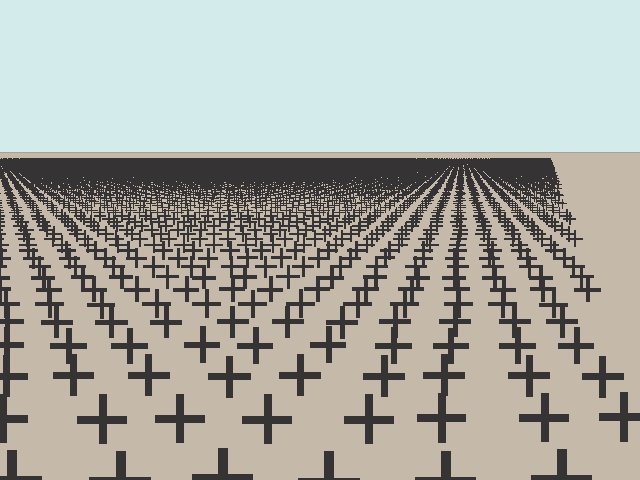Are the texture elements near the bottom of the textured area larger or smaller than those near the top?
Larger. Near the bottom, elements are closer to the viewer and appear at a bigger on-screen size.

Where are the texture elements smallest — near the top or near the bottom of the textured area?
Near the top.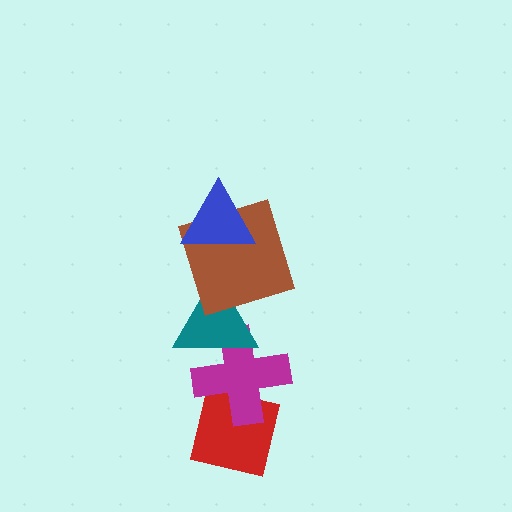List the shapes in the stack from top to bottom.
From top to bottom: the blue triangle, the brown square, the teal triangle, the magenta cross, the red square.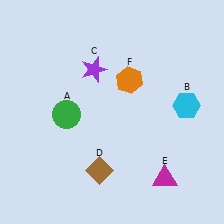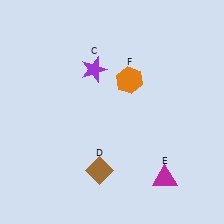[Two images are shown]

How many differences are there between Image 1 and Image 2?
There are 2 differences between the two images.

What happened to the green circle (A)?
The green circle (A) was removed in Image 2. It was in the bottom-left area of Image 1.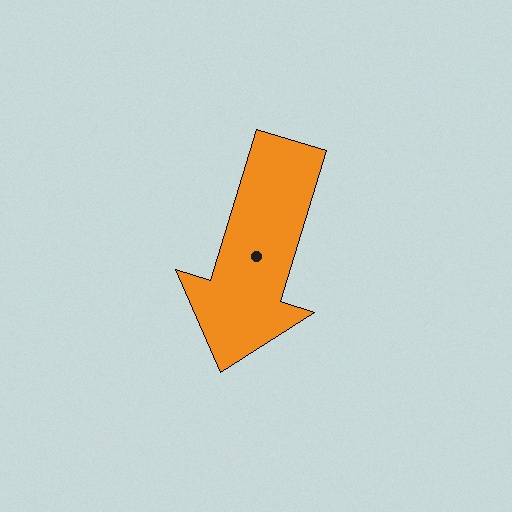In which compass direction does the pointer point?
South.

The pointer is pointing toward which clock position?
Roughly 7 o'clock.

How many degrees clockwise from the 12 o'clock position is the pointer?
Approximately 197 degrees.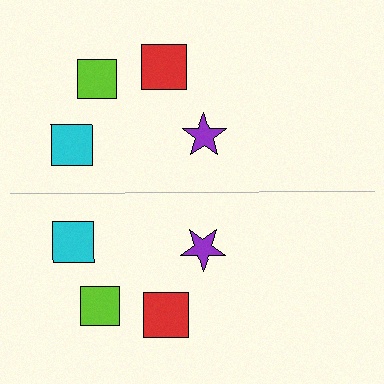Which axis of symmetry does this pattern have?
The pattern has a horizontal axis of symmetry running through the center of the image.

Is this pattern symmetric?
Yes, this pattern has bilateral (reflection) symmetry.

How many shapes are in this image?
There are 8 shapes in this image.